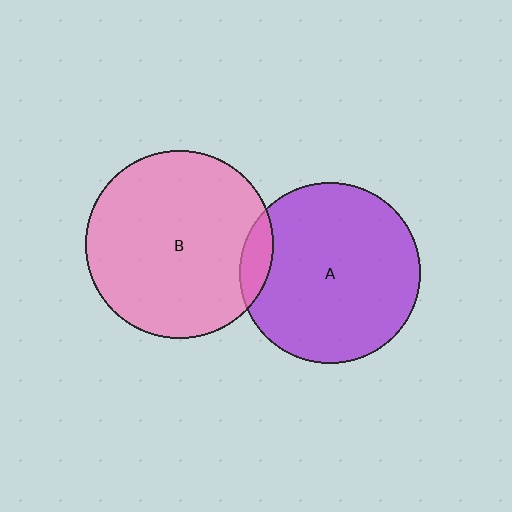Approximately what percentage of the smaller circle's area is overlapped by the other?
Approximately 10%.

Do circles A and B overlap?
Yes.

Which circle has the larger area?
Circle B (pink).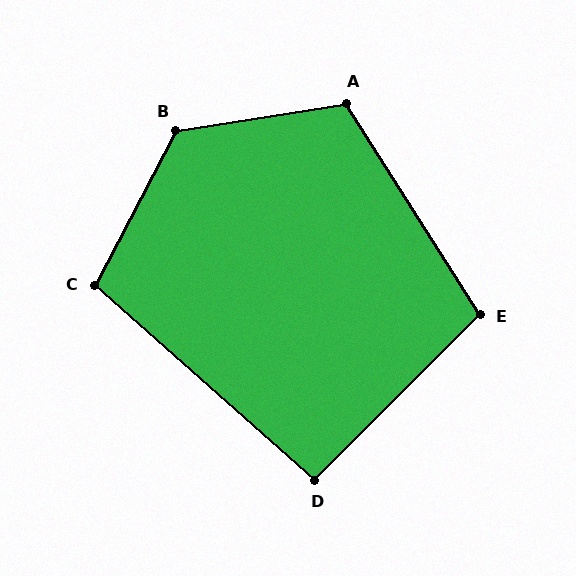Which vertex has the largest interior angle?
B, at approximately 127 degrees.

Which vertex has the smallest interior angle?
D, at approximately 94 degrees.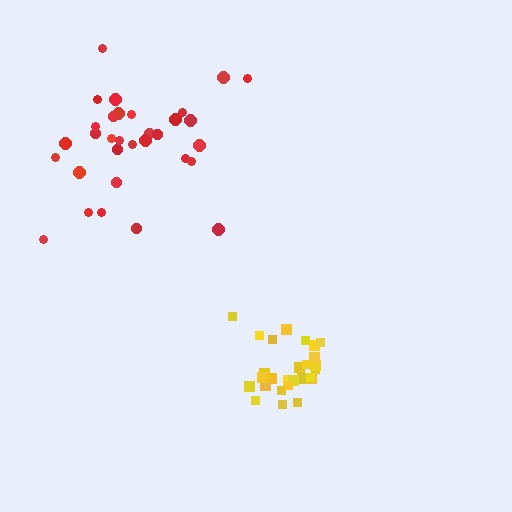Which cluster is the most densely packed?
Yellow.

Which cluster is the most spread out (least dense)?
Red.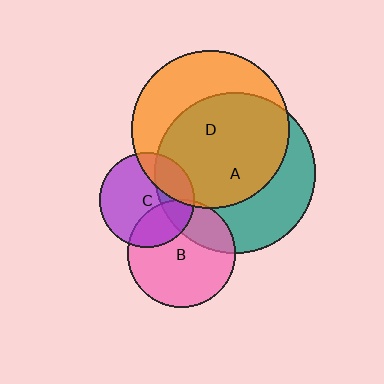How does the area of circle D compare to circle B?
Approximately 2.2 times.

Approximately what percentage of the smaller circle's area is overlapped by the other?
Approximately 30%.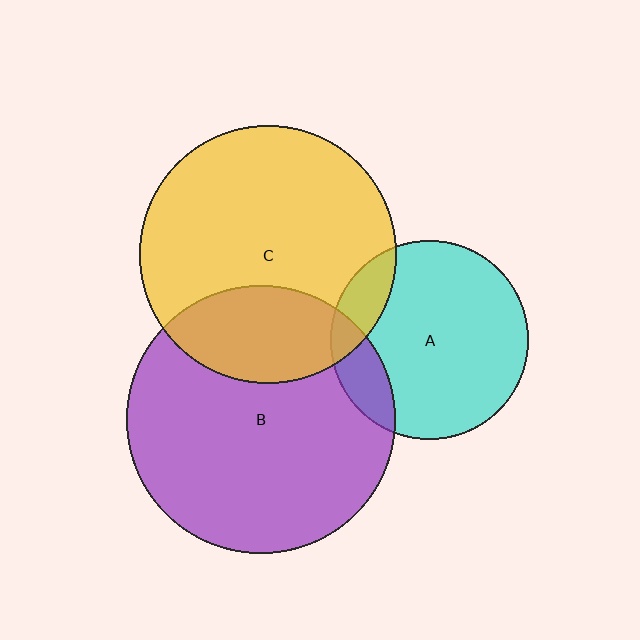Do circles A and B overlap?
Yes.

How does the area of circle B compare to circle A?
Approximately 1.8 times.